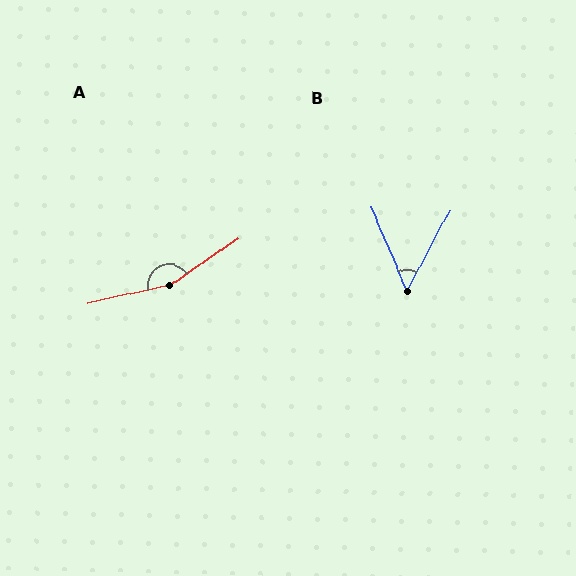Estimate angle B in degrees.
Approximately 51 degrees.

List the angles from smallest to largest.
B (51°), A (158°).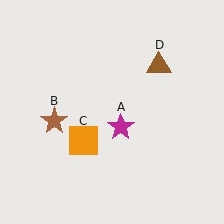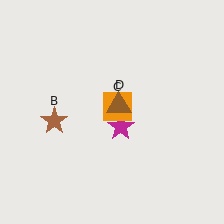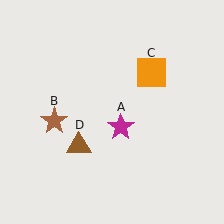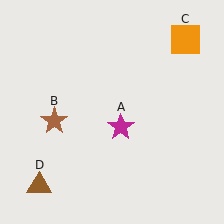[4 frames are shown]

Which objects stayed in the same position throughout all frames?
Magenta star (object A) and brown star (object B) remained stationary.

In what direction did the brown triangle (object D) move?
The brown triangle (object D) moved down and to the left.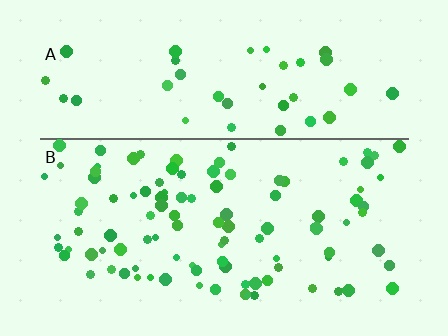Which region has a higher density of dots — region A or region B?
B (the bottom).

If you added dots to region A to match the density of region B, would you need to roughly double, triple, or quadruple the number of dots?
Approximately double.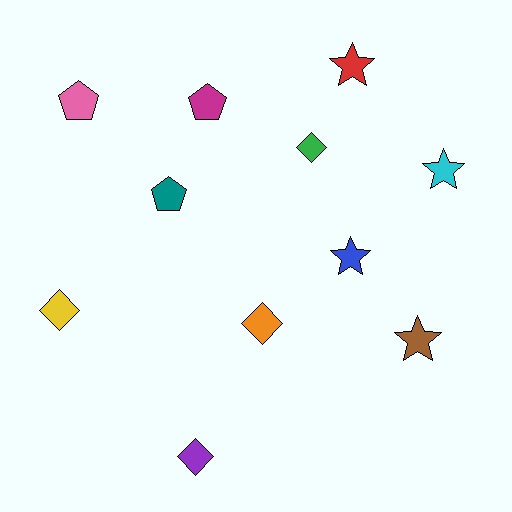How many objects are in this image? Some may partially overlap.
There are 11 objects.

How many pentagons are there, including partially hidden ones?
There are 3 pentagons.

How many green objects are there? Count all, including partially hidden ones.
There is 1 green object.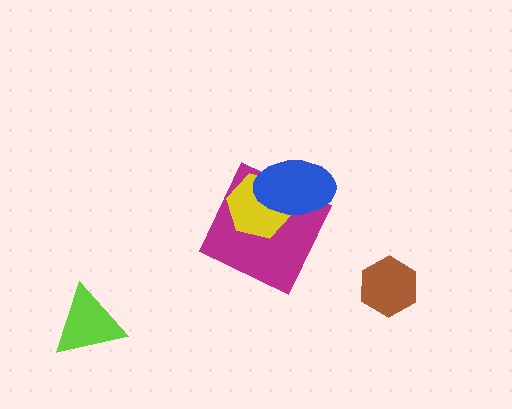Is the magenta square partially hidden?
Yes, it is partially covered by another shape.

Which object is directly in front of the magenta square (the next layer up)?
The yellow hexagon is directly in front of the magenta square.